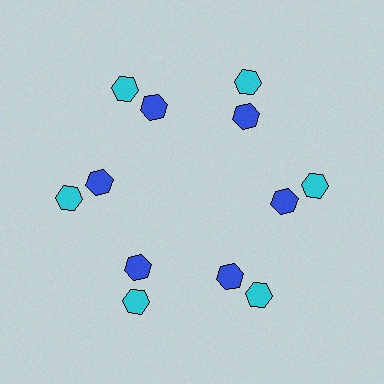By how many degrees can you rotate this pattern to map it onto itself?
The pattern maps onto itself every 60 degrees of rotation.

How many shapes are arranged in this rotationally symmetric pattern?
There are 12 shapes, arranged in 6 groups of 2.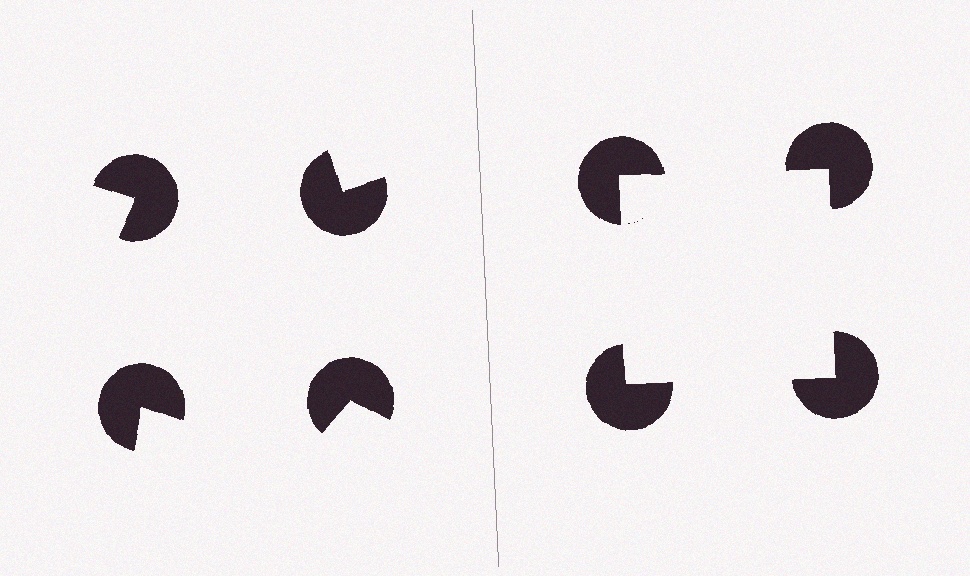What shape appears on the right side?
An illusory square.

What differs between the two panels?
The pac-man discs are positioned identically on both sides; only the wedge orientations differ. On the right they align to a square; on the left they are misaligned.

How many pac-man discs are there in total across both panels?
8 — 4 on each side.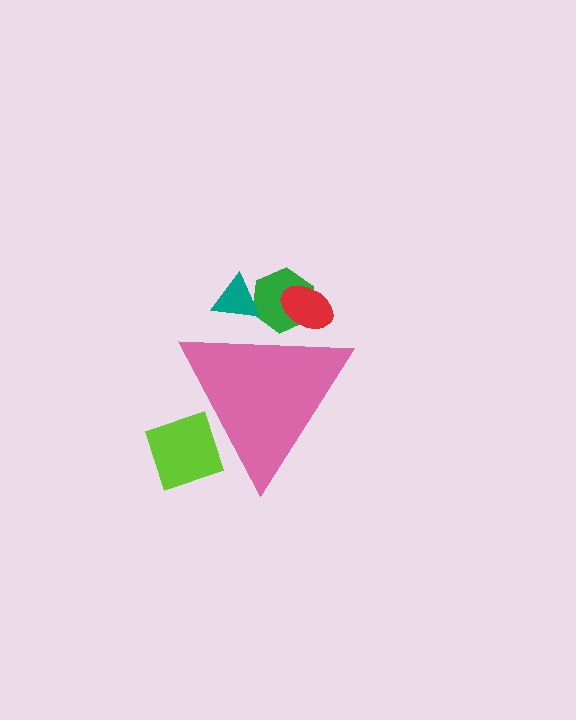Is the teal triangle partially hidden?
Yes, the teal triangle is partially hidden behind the pink triangle.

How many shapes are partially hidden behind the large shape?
4 shapes are partially hidden.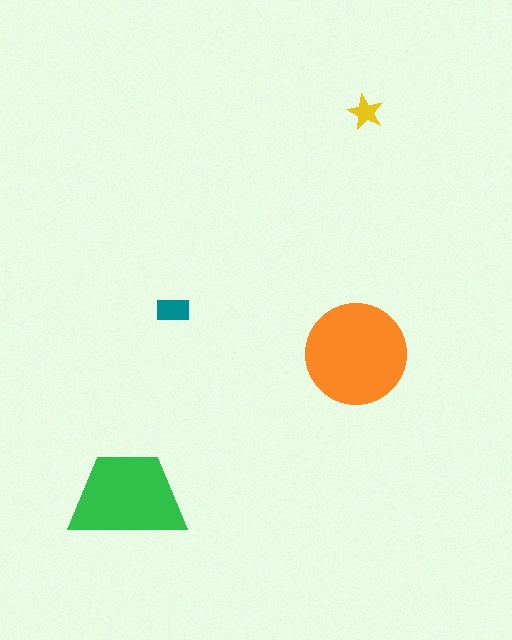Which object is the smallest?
The yellow star.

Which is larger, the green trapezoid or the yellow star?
The green trapezoid.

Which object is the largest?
The orange circle.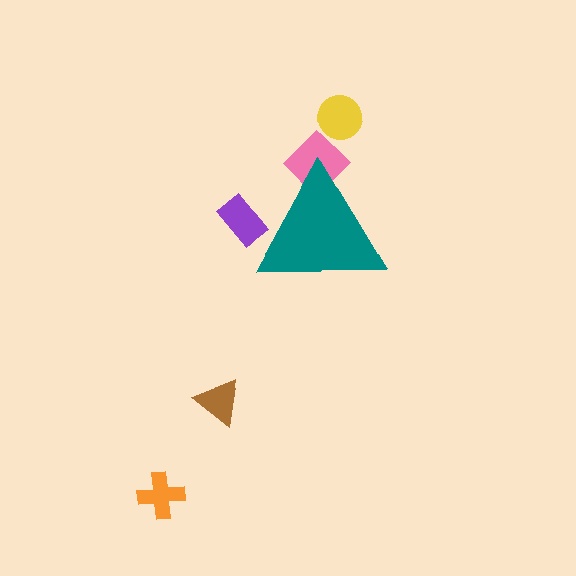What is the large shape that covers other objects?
A teal triangle.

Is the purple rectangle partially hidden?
Yes, the purple rectangle is partially hidden behind the teal triangle.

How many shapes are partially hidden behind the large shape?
2 shapes are partially hidden.